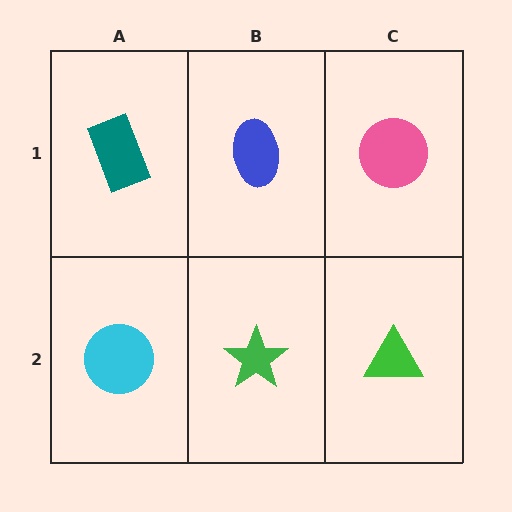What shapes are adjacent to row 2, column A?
A teal rectangle (row 1, column A), a green star (row 2, column B).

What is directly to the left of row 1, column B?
A teal rectangle.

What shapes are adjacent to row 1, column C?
A green triangle (row 2, column C), a blue ellipse (row 1, column B).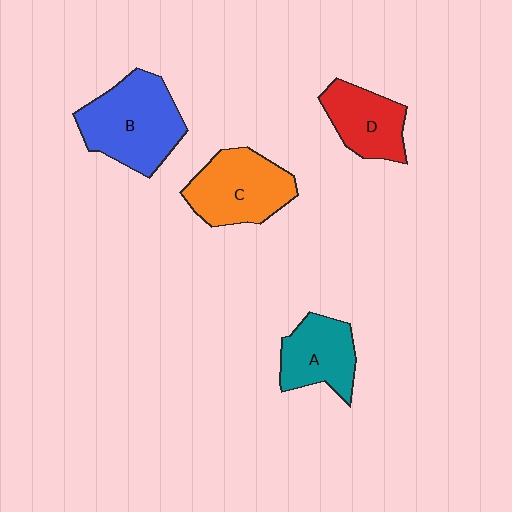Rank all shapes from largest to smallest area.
From largest to smallest: B (blue), C (orange), A (teal), D (red).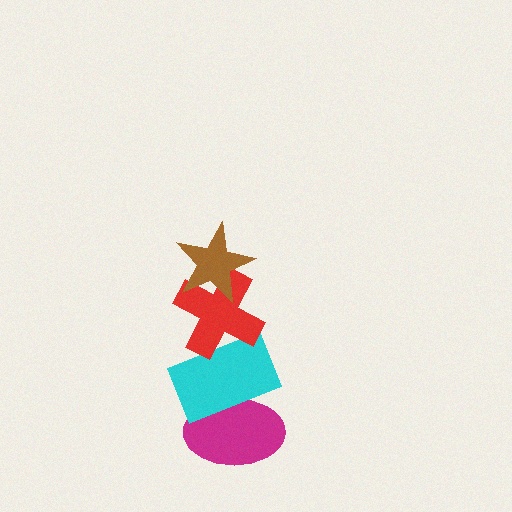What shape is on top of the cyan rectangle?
The red cross is on top of the cyan rectangle.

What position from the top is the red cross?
The red cross is 2nd from the top.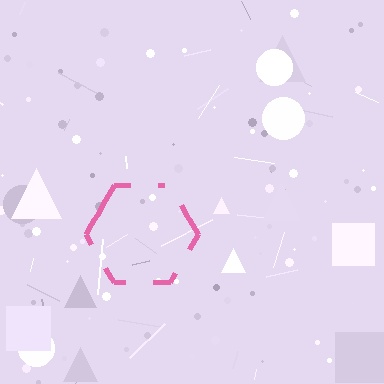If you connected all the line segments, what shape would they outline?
They would outline a hexagon.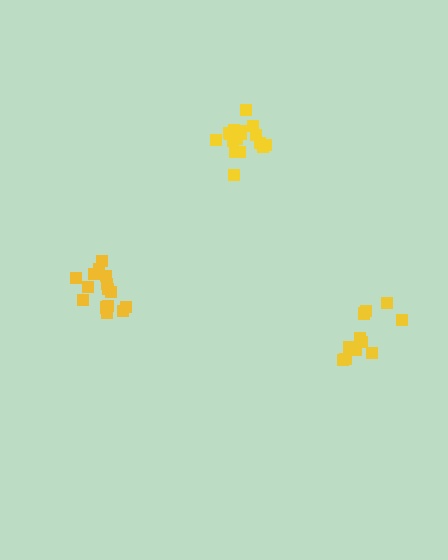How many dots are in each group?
Group 1: 17 dots, Group 2: 11 dots, Group 3: 15 dots (43 total).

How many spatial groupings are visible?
There are 3 spatial groupings.